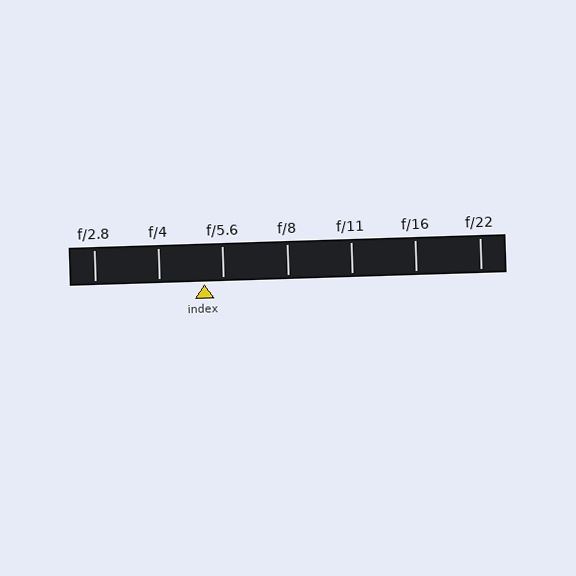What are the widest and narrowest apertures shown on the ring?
The widest aperture shown is f/2.8 and the narrowest is f/22.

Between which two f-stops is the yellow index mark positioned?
The index mark is between f/4 and f/5.6.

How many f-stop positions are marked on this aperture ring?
There are 7 f-stop positions marked.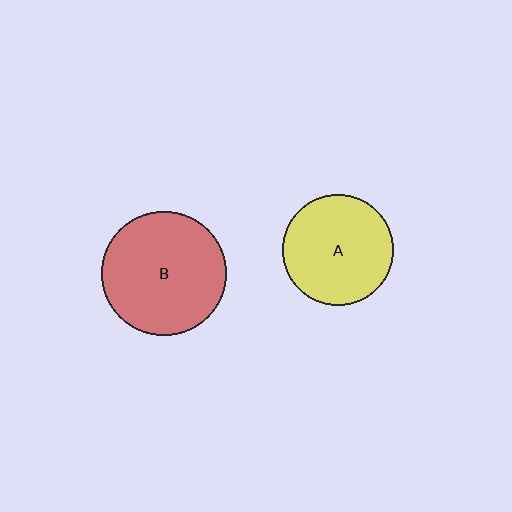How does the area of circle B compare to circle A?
Approximately 1.3 times.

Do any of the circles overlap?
No, none of the circles overlap.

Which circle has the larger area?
Circle B (red).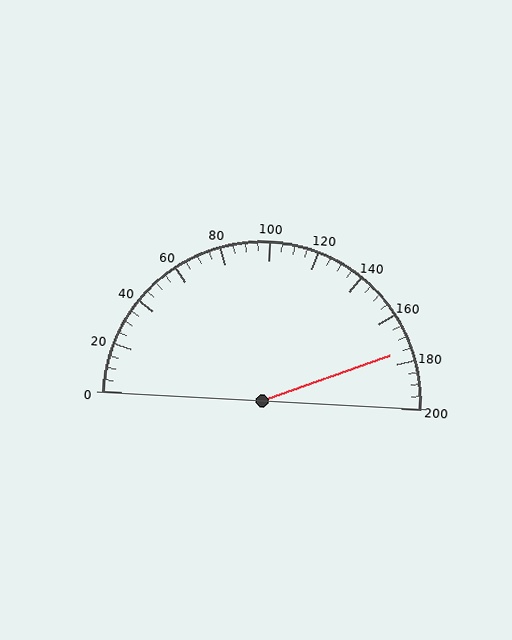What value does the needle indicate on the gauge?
The needle indicates approximately 175.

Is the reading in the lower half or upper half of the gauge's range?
The reading is in the upper half of the range (0 to 200).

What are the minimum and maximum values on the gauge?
The gauge ranges from 0 to 200.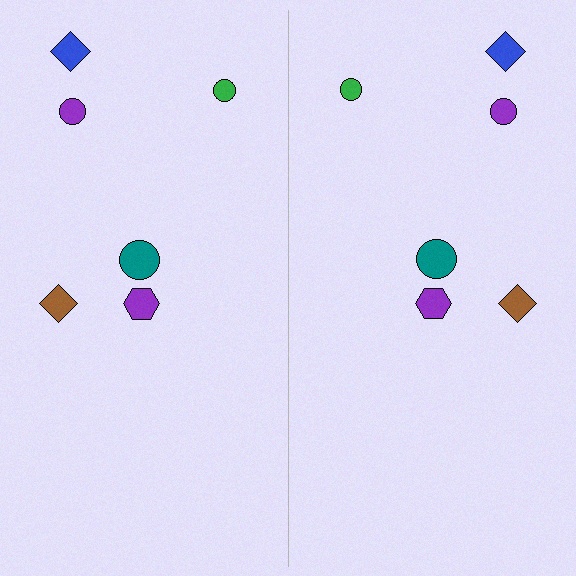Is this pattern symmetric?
Yes, this pattern has bilateral (reflection) symmetry.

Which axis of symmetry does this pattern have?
The pattern has a vertical axis of symmetry running through the center of the image.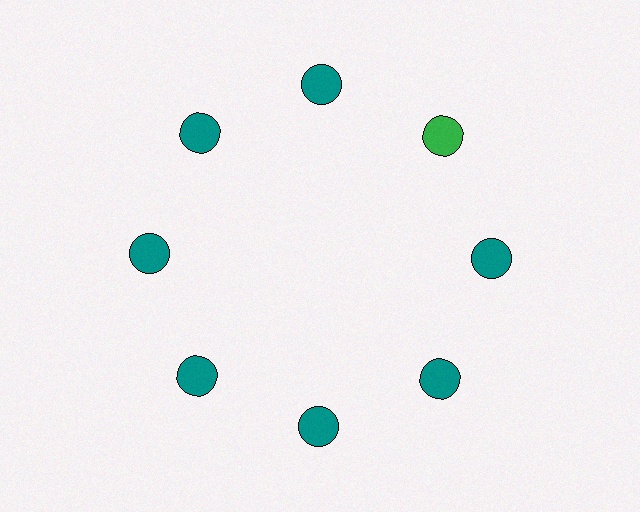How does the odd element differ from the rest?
It has a different color: green instead of teal.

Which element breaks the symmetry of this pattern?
The green circle at roughly the 2 o'clock position breaks the symmetry. All other shapes are teal circles.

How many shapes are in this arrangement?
There are 8 shapes arranged in a ring pattern.